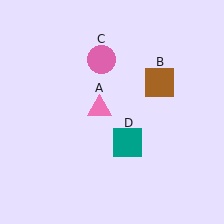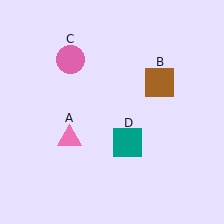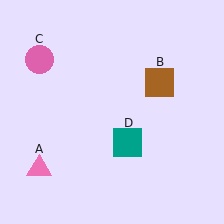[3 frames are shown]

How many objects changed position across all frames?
2 objects changed position: pink triangle (object A), pink circle (object C).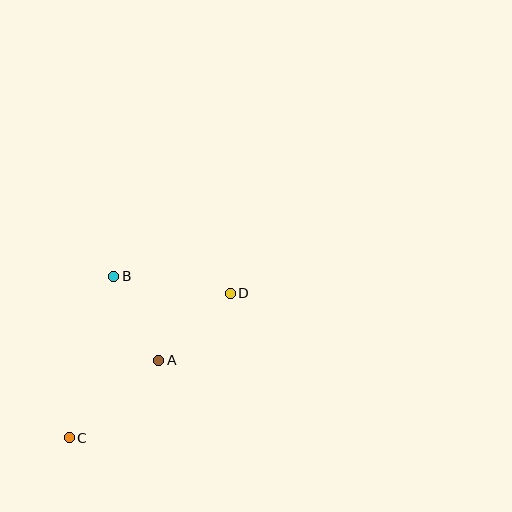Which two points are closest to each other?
Points A and B are closest to each other.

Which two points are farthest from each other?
Points C and D are farthest from each other.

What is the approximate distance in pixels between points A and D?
The distance between A and D is approximately 98 pixels.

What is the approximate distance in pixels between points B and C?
The distance between B and C is approximately 167 pixels.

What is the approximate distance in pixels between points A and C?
The distance between A and C is approximately 118 pixels.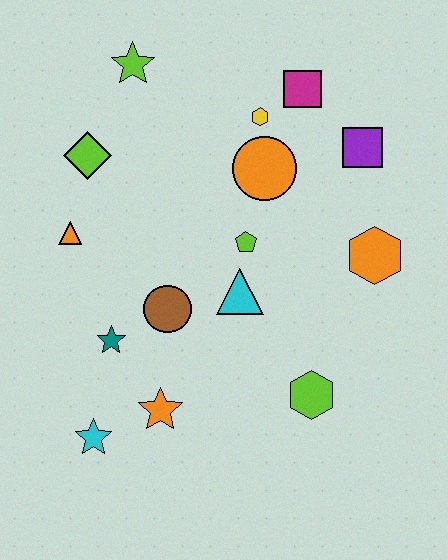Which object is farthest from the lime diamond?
The lime hexagon is farthest from the lime diamond.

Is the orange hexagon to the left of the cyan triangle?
No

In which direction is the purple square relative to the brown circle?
The purple square is to the right of the brown circle.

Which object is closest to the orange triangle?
The lime diamond is closest to the orange triangle.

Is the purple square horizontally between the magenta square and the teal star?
No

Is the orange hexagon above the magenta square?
No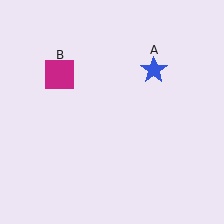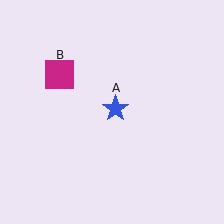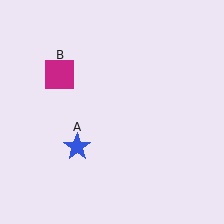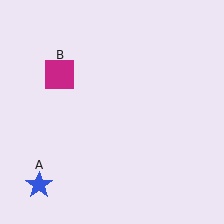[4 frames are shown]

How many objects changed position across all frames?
1 object changed position: blue star (object A).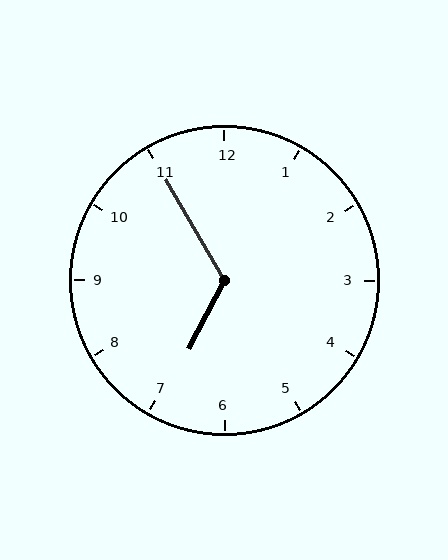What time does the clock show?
6:55.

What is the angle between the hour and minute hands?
Approximately 122 degrees.